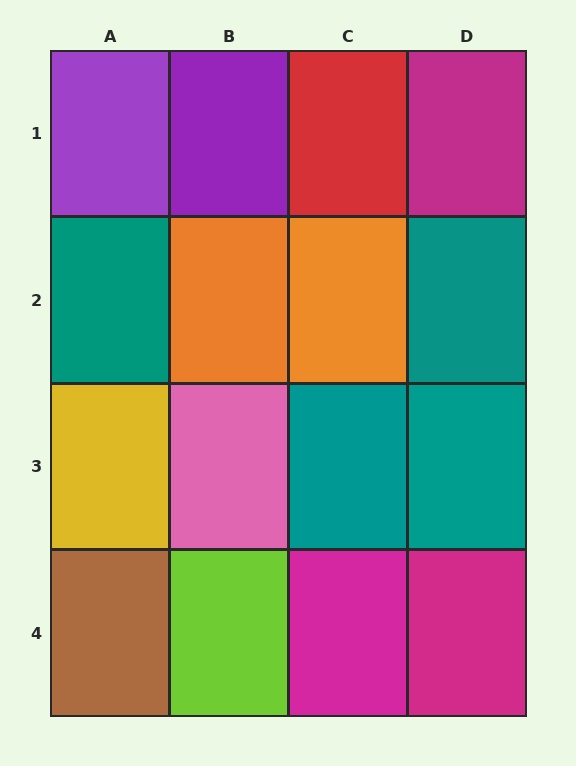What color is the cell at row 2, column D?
Teal.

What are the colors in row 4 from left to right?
Brown, lime, magenta, magenta.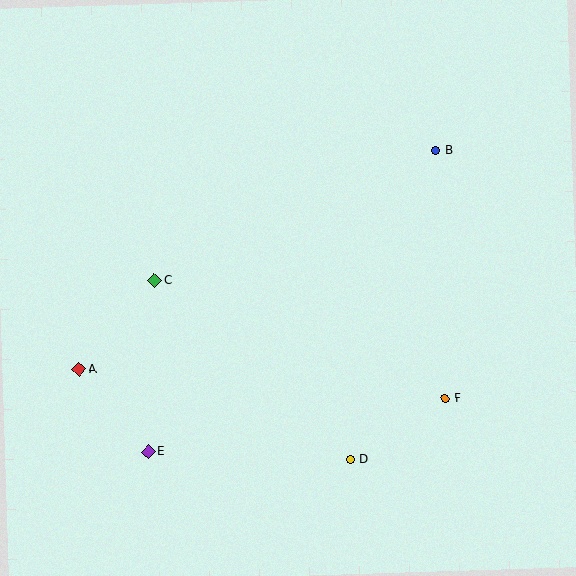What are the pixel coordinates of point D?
Point D is at (351, 459).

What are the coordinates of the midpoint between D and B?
The midpoint between D and B is at (393, 305).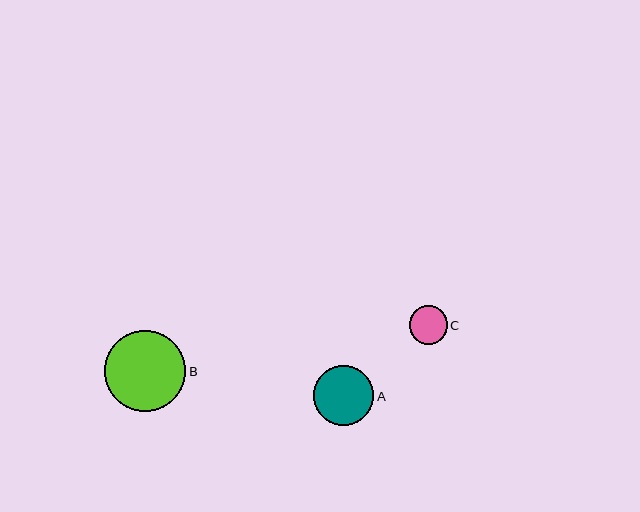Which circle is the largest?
Circle B is the largest with a size of approximately 81 pixels.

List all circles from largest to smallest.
From largest to smallest: B, A, C.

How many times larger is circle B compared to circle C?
Circle B is approximately 2.1 times the size of circle C.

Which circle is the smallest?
Circle C is the smallest with a size of approximately 38 pixels.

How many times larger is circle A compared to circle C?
Circle A is approximately 1.6 times the size of circle C.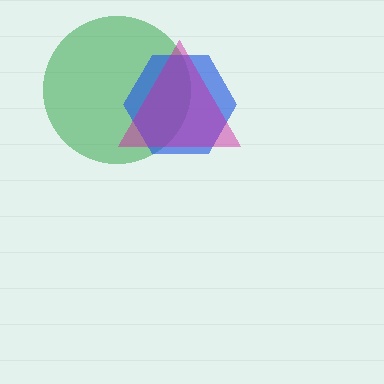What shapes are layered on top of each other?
The layered shapes are: a green circle, a blue hexagon, a magenta triangle.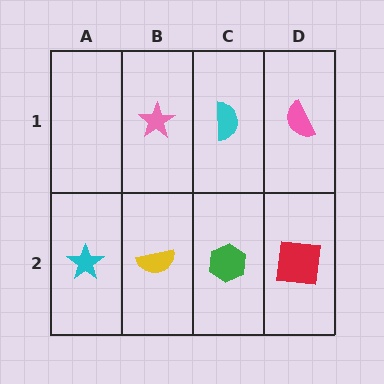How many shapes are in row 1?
3 shapes.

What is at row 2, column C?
A green hexagon.